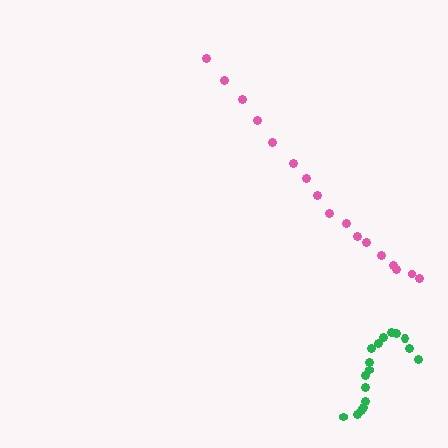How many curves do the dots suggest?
There are 2 distinct paths.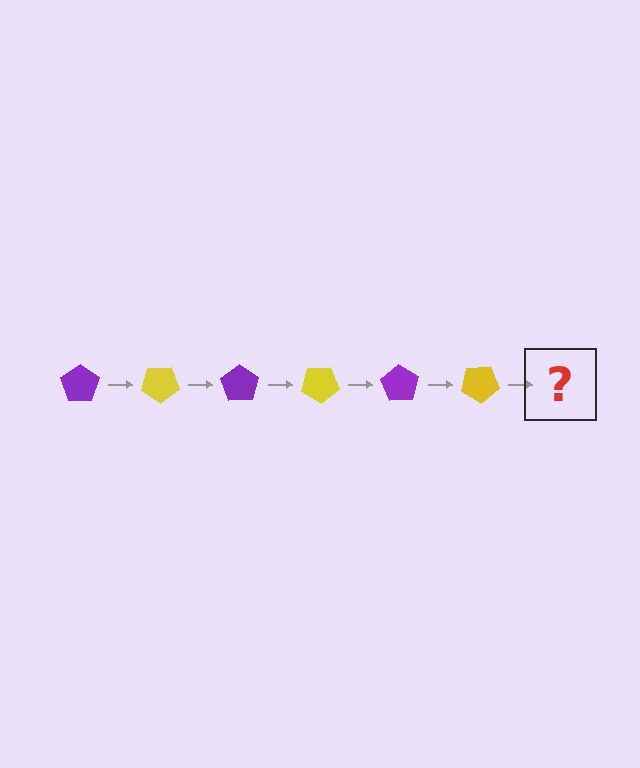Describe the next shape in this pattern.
It should be a purple pentagon, rotated 210 degrees from the start.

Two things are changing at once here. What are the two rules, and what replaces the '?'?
The two rules are that it rotates 35 degrees each step and the color cycles through purple and yellow. The '?' should be a purple pentagon, rotated 210 degrees from the start.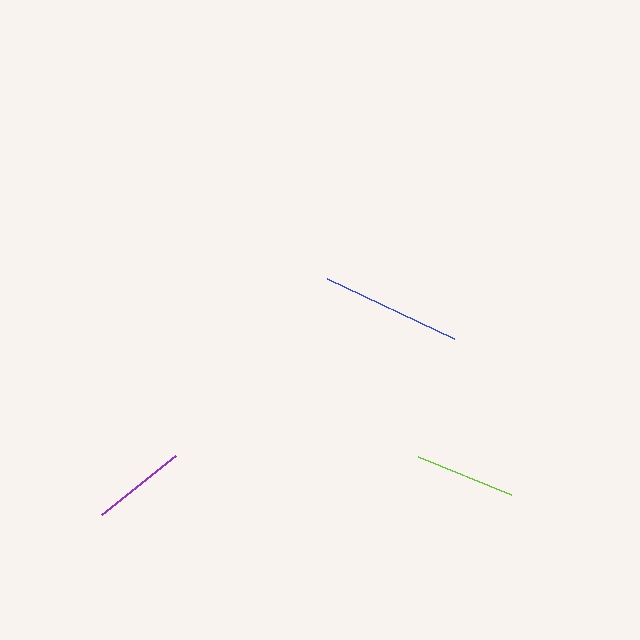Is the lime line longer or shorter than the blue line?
The blue line is longer than the lime line.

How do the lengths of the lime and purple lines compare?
The lime and purple lines are approximately the same length.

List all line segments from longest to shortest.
From longest to shortest: blue, lime, purple.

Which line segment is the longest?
The blue line is the longest at approximately 140 pixels.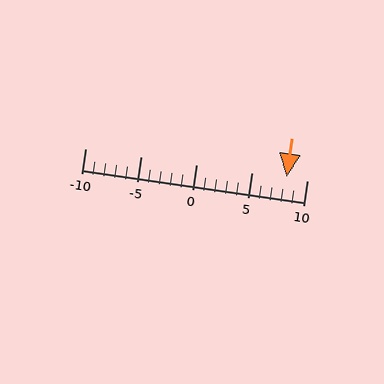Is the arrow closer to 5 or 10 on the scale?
The arrow is closer to 10.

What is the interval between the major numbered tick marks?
The major tick marks are spaced 5 units apart.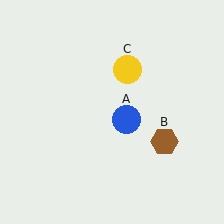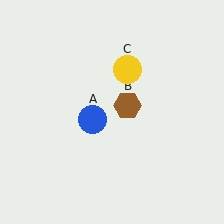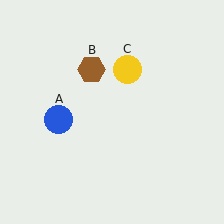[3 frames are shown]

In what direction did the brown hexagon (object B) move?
The brown hexagon (object B) moved up and to the left.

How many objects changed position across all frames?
2 objects changed position: blue circle (object A), brown hexagon (object B).